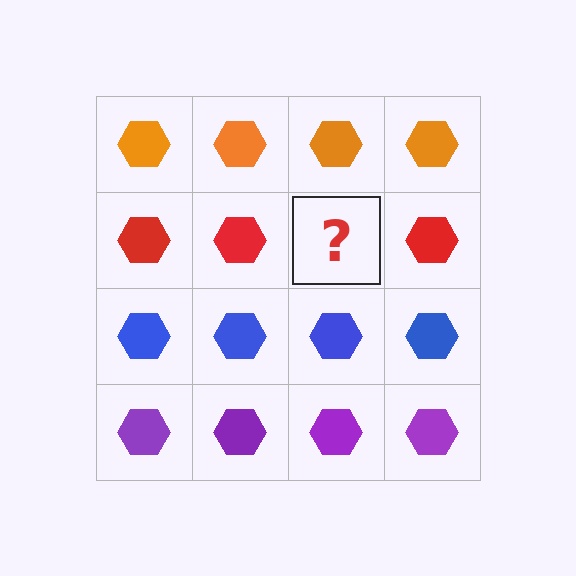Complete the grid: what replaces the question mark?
The question mark should be replaced with a red hexagon.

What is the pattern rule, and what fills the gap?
The rule is that each row has a consistent color. The gap should be filled with a red hexagon.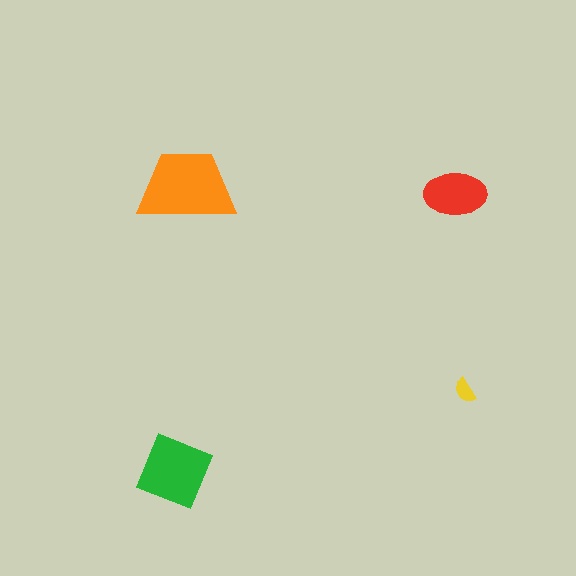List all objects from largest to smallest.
The orange trapezoid, the green square, the red ellipse, the yellow semicircle.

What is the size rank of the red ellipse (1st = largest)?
3rd.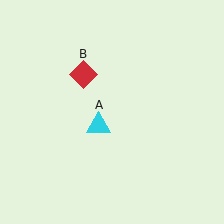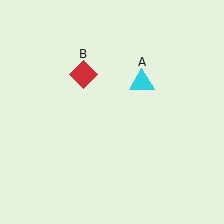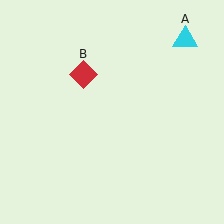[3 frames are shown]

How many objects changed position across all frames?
1 object changed position: cyan triangle (object A).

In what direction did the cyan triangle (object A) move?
The cyan triangle (object A) moved up and to the right.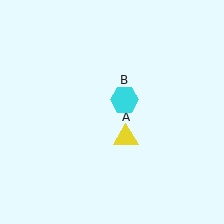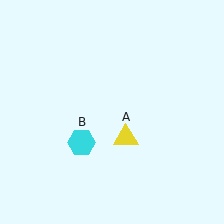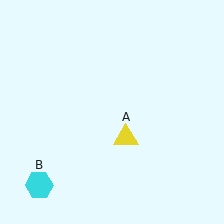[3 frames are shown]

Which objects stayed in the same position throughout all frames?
Yellow triangle (object A) remained stationary.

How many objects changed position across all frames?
1 object changed position: cyan hexagon (object B).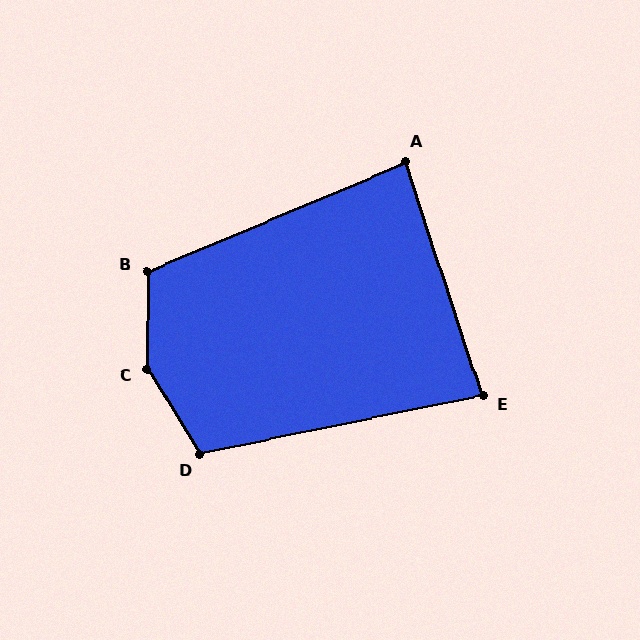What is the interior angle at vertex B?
Approximately 113 degrees (obtuse).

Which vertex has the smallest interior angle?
E, at approximately 83 degrees.